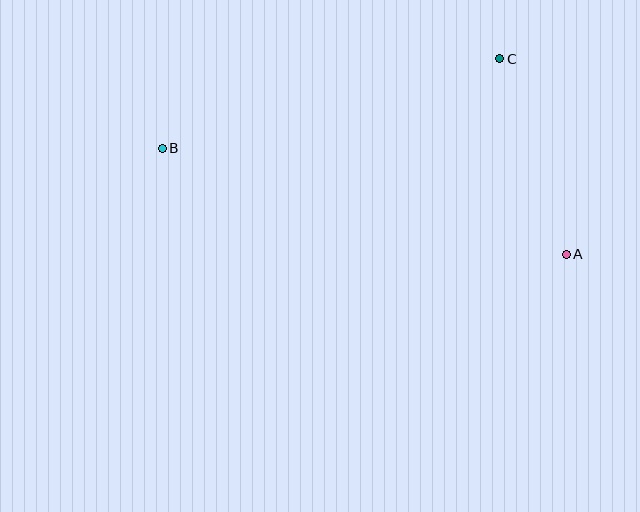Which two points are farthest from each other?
Points A and B are farthest from each other.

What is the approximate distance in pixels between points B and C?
The distance between B and C is approximately 349 pixels.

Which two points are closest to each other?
Points A and C are closest to each other.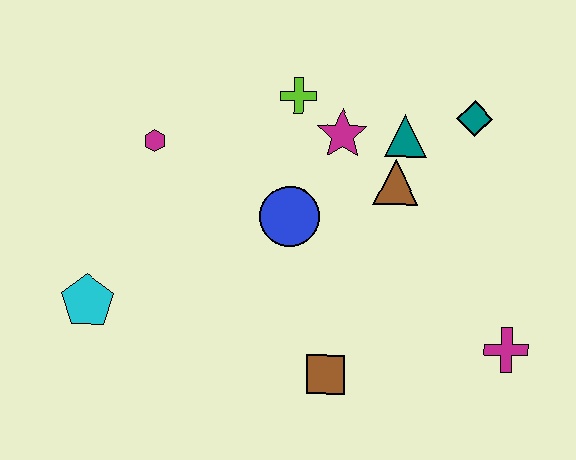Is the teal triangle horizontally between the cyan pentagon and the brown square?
No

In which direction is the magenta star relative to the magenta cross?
The magenta star is above the magenta cross.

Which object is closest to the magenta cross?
The brown square is closest to the magenta cross.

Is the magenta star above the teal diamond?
No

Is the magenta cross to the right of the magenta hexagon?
Yes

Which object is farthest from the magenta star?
The cyan pentagon is farthest from the magenta star.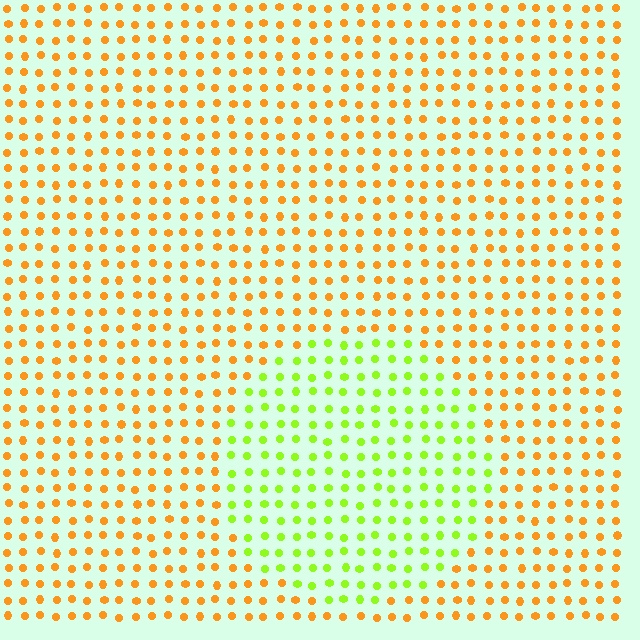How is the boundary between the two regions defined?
The boundary is defined purely by a slight shift in hue (about 57 degrees). Spacing, size, and orientation are identical on both sides.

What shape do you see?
I see a circle.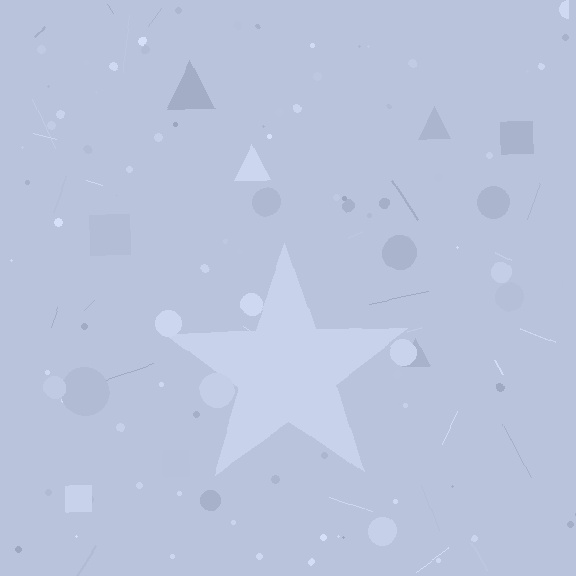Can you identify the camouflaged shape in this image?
The camouflaged shape is a star.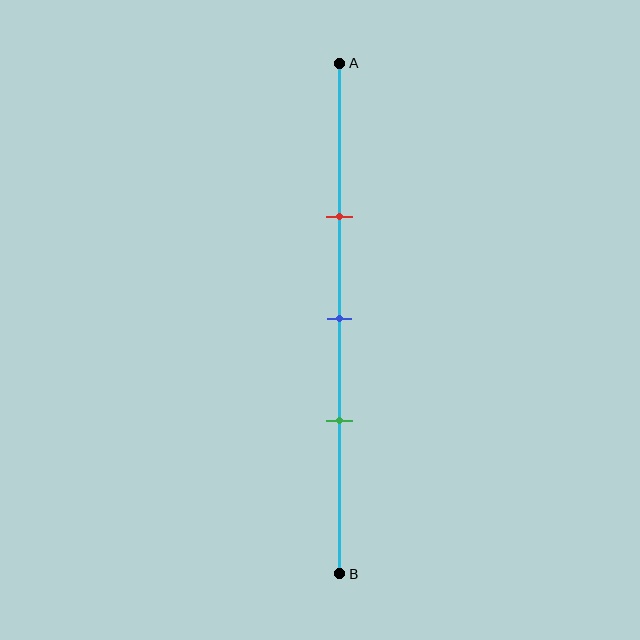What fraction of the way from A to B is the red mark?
The red mark is approximately 30% (0.3) of the way from A to B.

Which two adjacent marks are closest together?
The blue and green marks are the closest adjacent pair.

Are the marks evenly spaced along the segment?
Yes, the marks are approximately evenly spaced.